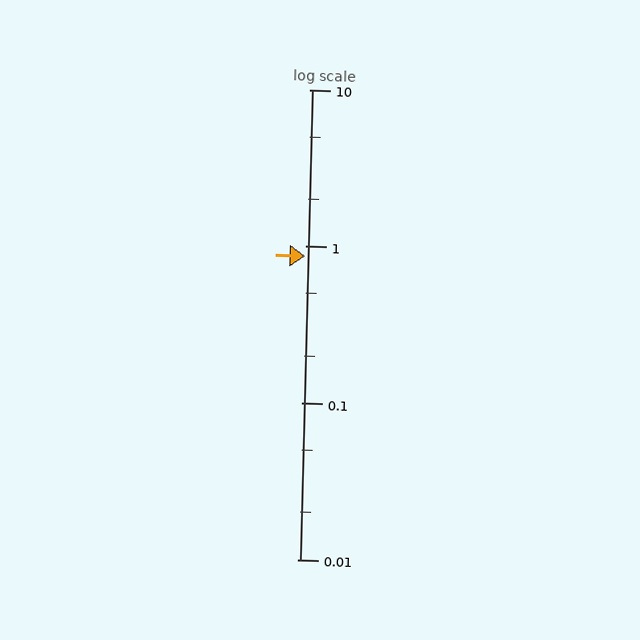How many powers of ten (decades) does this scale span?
The scale spans 3 decades, from 0.01 to 10.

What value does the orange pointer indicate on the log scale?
The pointer indicates approximately 0.86.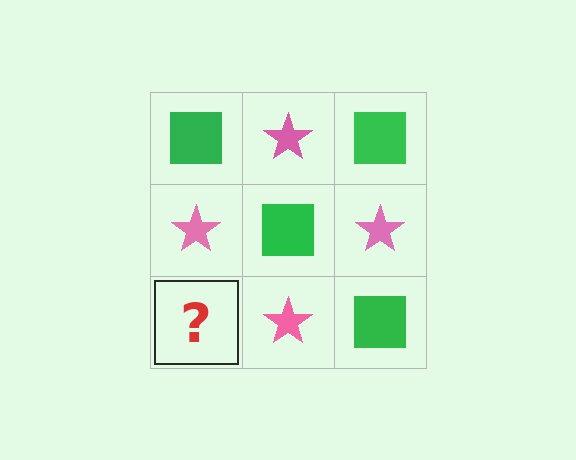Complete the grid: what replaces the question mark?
The question mark should be replaced with a green square.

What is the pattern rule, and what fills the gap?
The rule is that it alternates green square and pink star in a checkerboard pattern. The gap should be filled with a green square.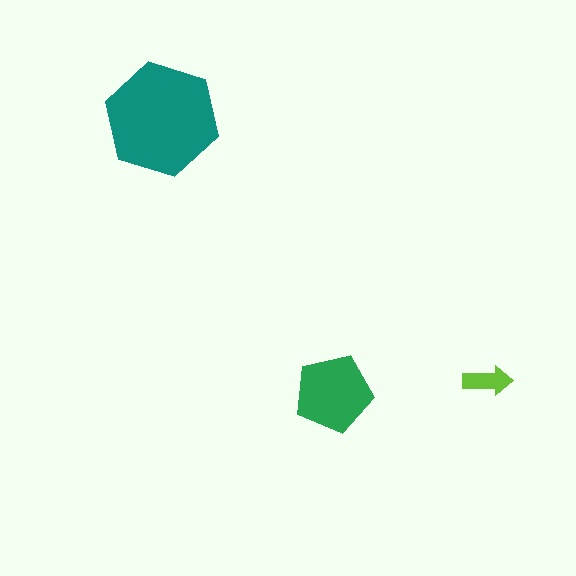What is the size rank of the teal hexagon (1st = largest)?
1st.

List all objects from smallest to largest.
The lime arrow, the green pentagon, the teal hexagon.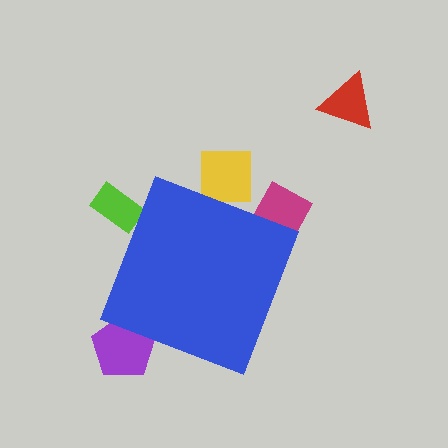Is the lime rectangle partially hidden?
Yes, the lime rectangle is partially hidden behind the blue diamond.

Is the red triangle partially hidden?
No, the red triangle is fully visible.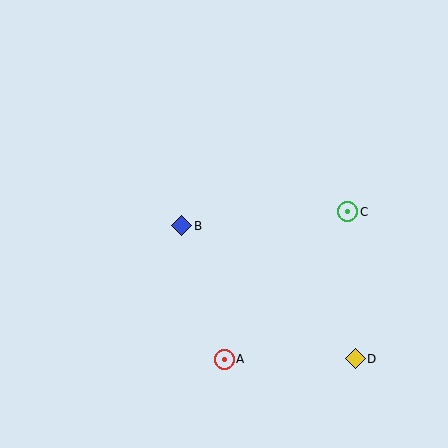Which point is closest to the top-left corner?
Point B is closest to the top-left corner.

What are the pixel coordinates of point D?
Point D is at (355, 359).